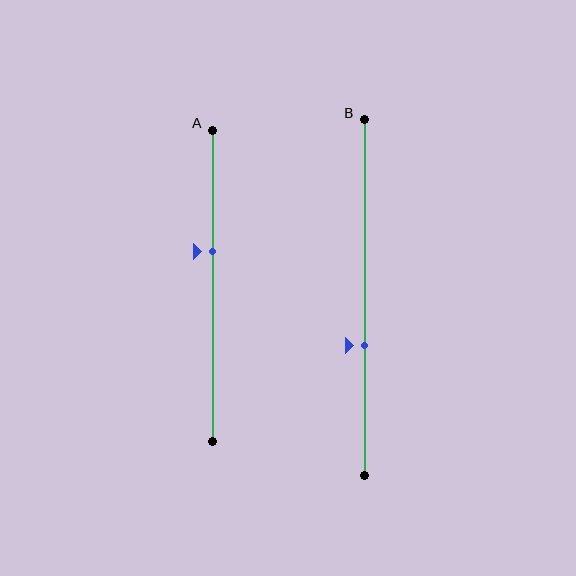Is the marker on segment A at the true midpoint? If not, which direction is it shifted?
No, the marker on segment A is shifted upward by about 11% of the segment length.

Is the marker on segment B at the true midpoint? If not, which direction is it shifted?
No, the marker on segment B is shifted downward by about 13% of the segment length.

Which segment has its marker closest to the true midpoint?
Segment A has its marker closest to the true midpoint.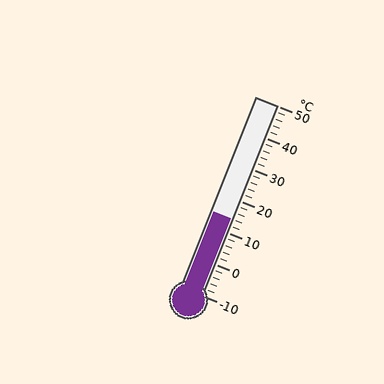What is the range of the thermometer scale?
The thermometer scale ranges from -10°C to 50°C.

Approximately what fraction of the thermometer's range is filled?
The thermometer is filled to approximately 40% of its range.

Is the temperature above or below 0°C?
The temperature is above 0°C.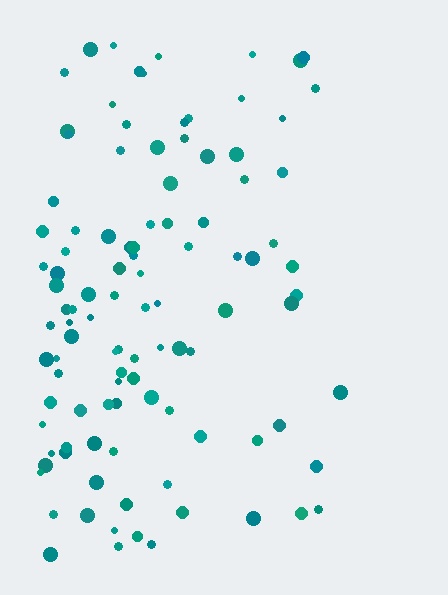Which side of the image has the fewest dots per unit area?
The right.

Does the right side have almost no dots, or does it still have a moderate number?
Still a moderate number, just noticeably fewer than the left.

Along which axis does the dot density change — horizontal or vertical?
Horizontal.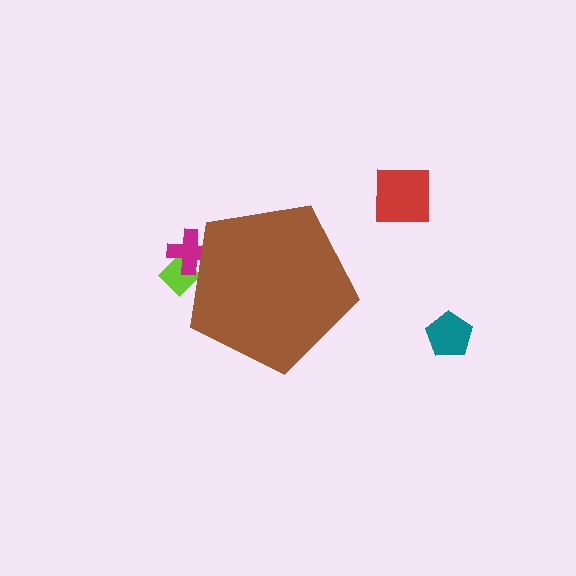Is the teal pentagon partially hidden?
No, the teal pentagon is fully visible.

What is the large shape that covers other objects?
A brown pentagon.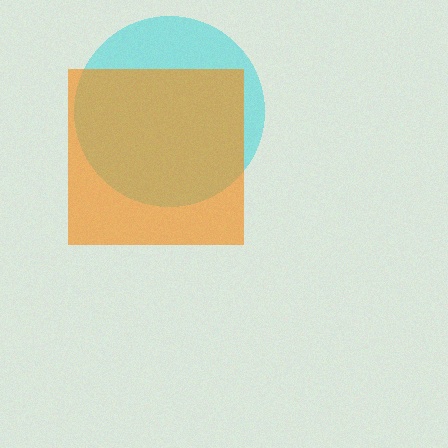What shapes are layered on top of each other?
The layered shapes are: a cyan circle, an orange square.